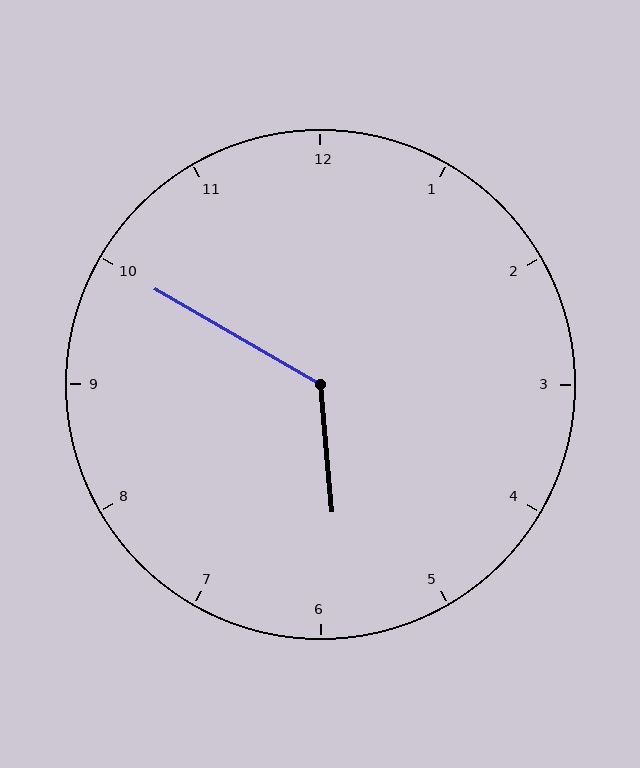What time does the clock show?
5:50.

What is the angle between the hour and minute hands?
Approximately 125 degrees.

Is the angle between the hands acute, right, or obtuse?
It is obtuse.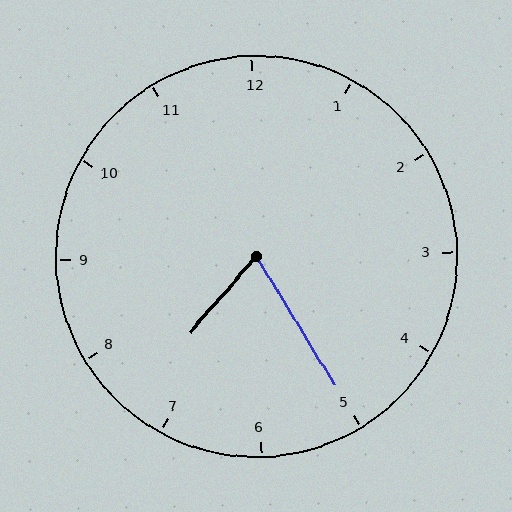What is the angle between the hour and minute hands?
Approximately 72 degrees.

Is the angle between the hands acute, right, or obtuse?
It is acute.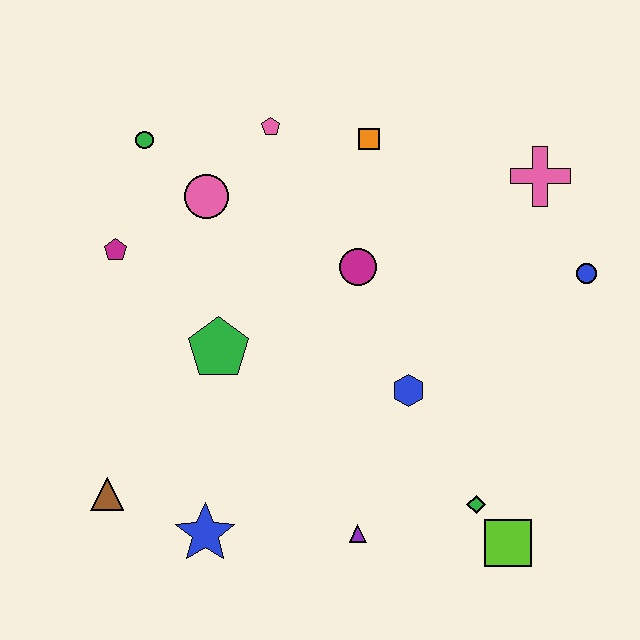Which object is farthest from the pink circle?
The lime square is farthest from the pink circle.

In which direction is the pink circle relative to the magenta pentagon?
The pink circle is to the right of the magenta pentagon.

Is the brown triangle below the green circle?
Yes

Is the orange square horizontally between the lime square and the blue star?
Yes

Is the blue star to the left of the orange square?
Yes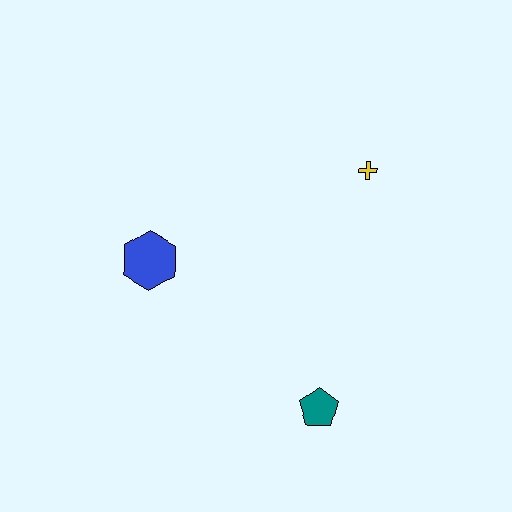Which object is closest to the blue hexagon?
The teal pentagon is closest to the blue hexagon.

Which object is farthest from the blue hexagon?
The yellow cross is farthest from the blue hexagon.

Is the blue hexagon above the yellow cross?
No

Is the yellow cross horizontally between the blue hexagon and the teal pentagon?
No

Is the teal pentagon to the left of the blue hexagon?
No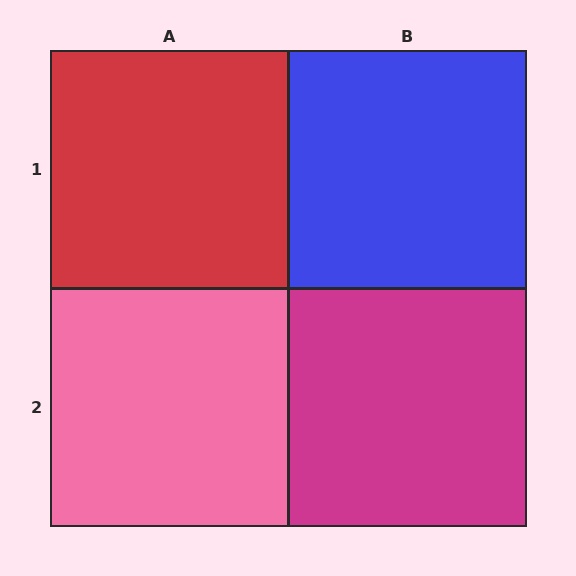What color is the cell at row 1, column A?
Red.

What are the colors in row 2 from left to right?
Pink, magenta.